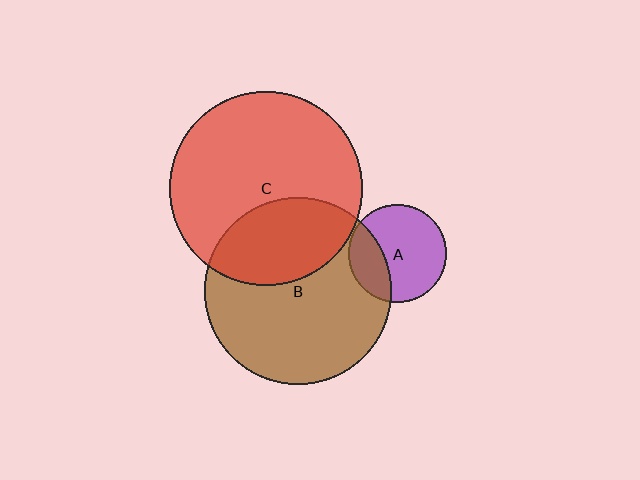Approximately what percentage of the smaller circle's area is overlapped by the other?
Approximately 30%.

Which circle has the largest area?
Circle C (red).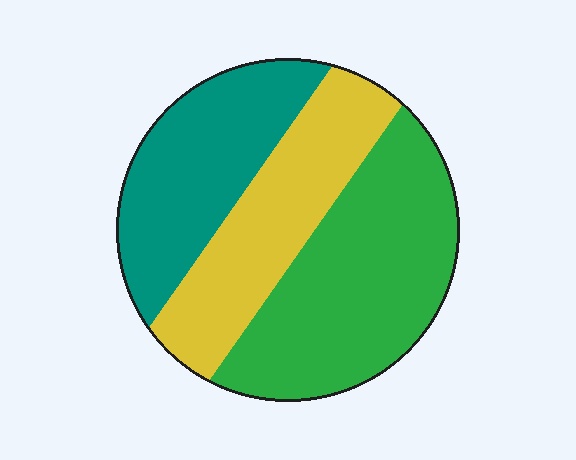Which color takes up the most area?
Green, at roughly 40%.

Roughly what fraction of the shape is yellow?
Yellow covers about 30% of the shape.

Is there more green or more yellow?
Green.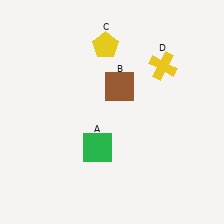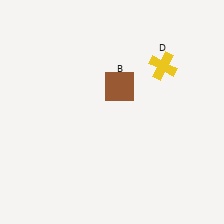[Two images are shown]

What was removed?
The yellow pentagon (C), the green square (A) were removed in Image 2.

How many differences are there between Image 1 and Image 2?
There are 2 differences between the two images.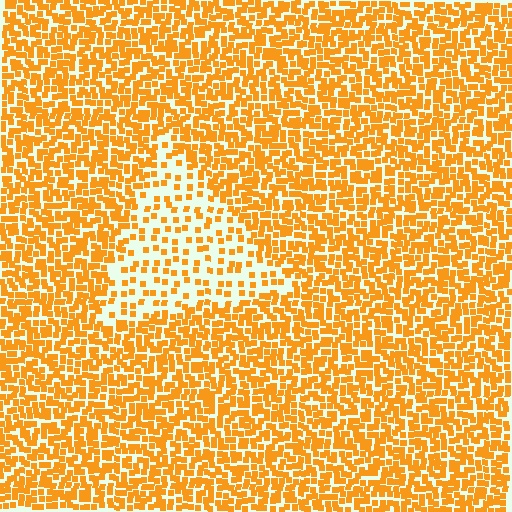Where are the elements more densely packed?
The elements are more densely packed outside the triangle boundary.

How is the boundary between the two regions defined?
The boundary is defined by a change in element density (approximately 2.5x ratio). All elements are the same color, size, and shape.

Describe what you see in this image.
The image contains small orange elements arranged at two different densities. A triangle-shaped region is visible where the elements are less densely packed than the surrounding area.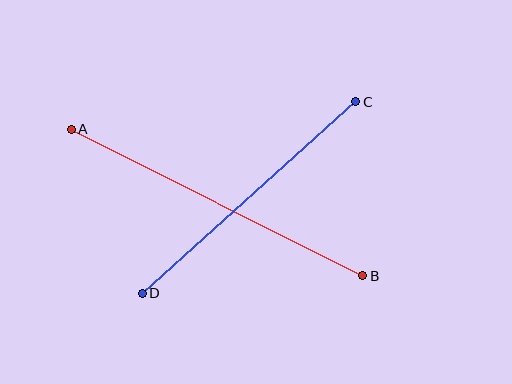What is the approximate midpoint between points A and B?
The midpoint is at approximately (217, 202) pixels.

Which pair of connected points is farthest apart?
Points A and B are farthest apart.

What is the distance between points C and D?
The distance is approximately 287 pixels.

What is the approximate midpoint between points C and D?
The midpoint is at approximately (249, 198) pixels.